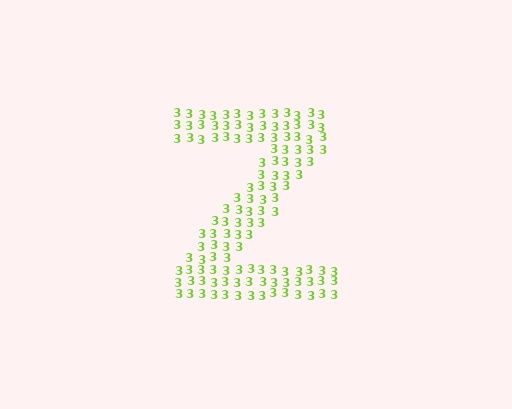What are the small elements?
The small elements are digit 3's.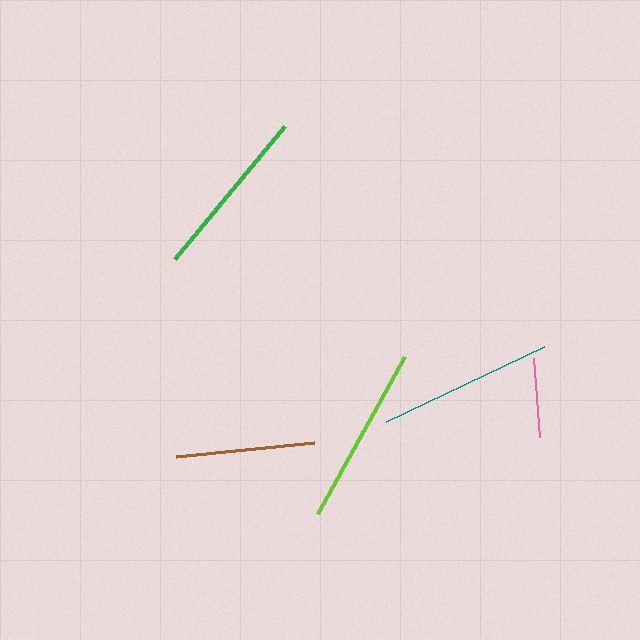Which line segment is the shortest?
The pink line is the shortest at approximately 79 pixels.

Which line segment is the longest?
The lime line is the longest at approximately 179 pixels.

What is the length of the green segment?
The green segment is approximately 172 pixels long.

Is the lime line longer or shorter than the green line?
The lime line is longer than the green line.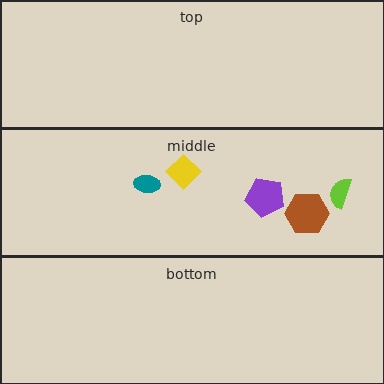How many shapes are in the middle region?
5.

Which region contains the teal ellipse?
The middle region.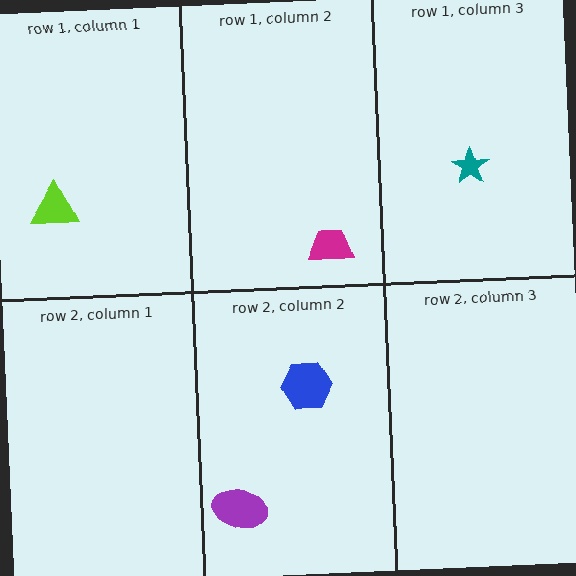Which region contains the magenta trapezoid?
The row 1, column 2 region.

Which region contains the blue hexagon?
The row 2, column 2 region.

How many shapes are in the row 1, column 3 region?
1.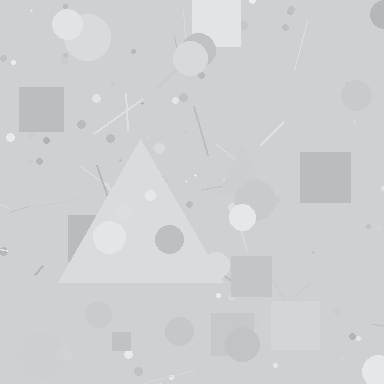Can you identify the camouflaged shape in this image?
The camouflaged shape is a triangle.